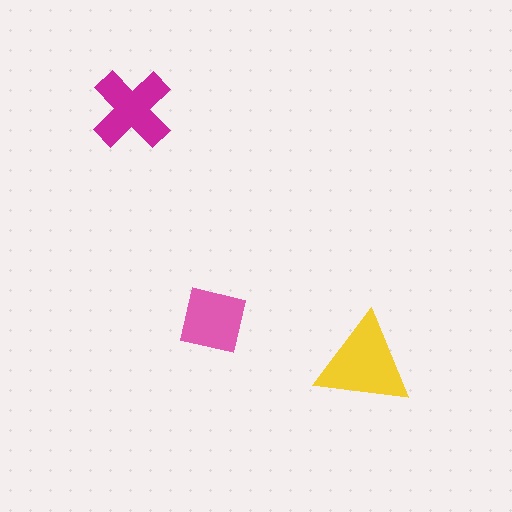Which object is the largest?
The yellow triangle.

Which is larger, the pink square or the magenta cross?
The magenta cross.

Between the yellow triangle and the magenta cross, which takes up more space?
The yellow triangle.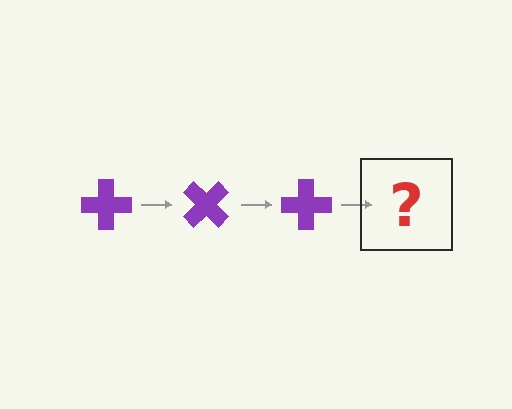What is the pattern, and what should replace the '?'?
The pattern is that the cross rotates 45 degrees each step. The '?' should be a purple cross rotated 135 degrees.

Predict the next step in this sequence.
The next step is a purple cross rotated 135 degrees.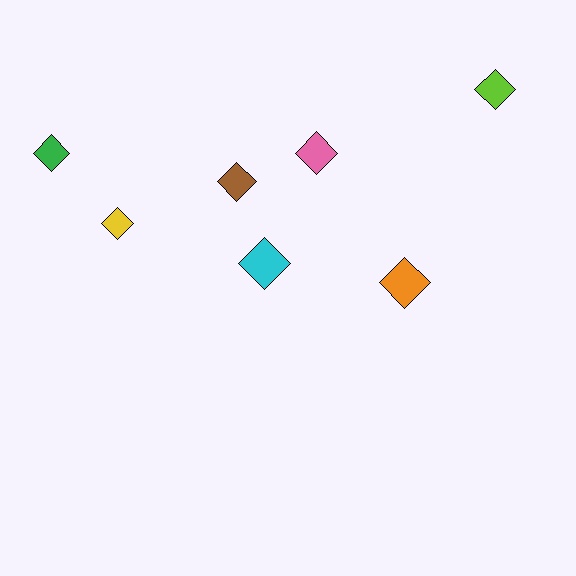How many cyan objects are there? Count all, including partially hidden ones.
There is 1 cyan object.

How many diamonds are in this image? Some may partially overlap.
There are 7 diamonds.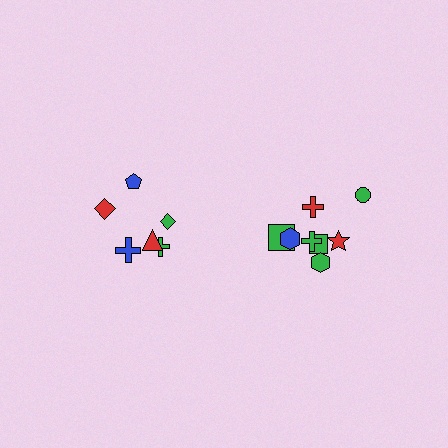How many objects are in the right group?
There are 8 objects.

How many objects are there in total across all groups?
There are 14 objects.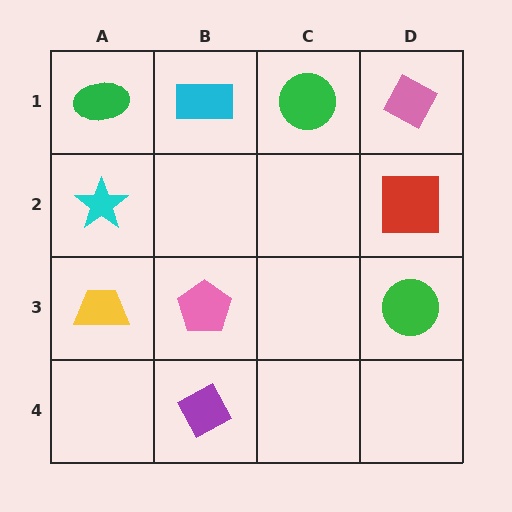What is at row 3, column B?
A pink pentagon.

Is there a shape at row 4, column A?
No, that cell is empty.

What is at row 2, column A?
A cyan star.